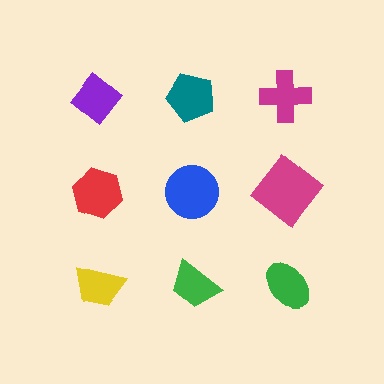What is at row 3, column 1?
A yellow trapezoid.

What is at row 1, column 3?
A magenta cross.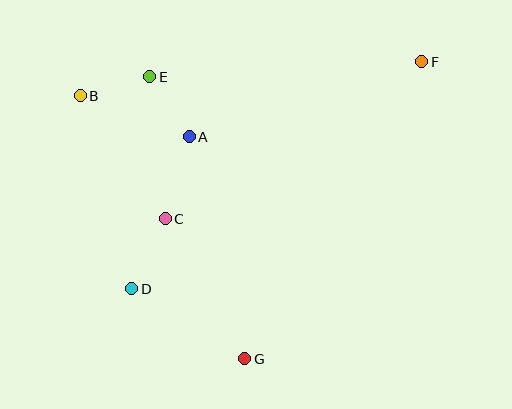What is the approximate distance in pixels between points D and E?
The distance between D and E is approximately 212 pixels.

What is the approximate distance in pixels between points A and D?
The distance between A and D is approximately 162 pixels.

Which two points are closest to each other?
Points A and E are closest to each other.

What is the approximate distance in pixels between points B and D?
The distance between B and D is approximately 200 pixels.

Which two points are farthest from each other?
Points D and F are farthest from each other.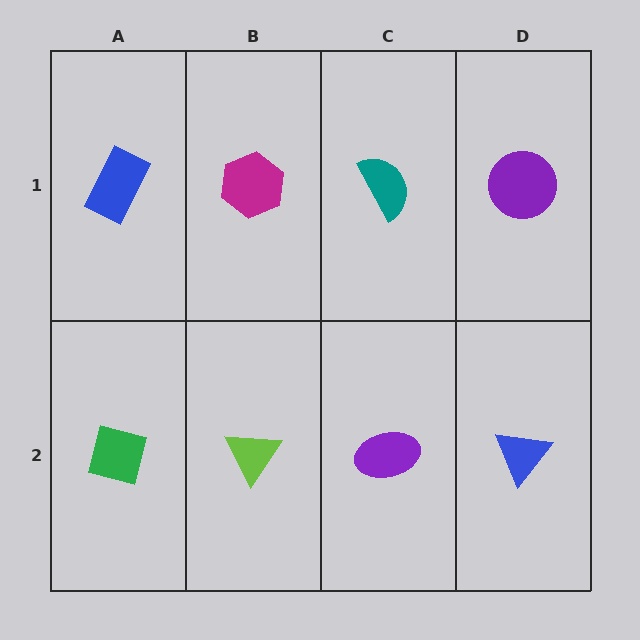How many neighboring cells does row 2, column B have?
3.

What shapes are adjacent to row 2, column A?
A blue rectangle (row 1, column A), a lime triangle (row 2, column B).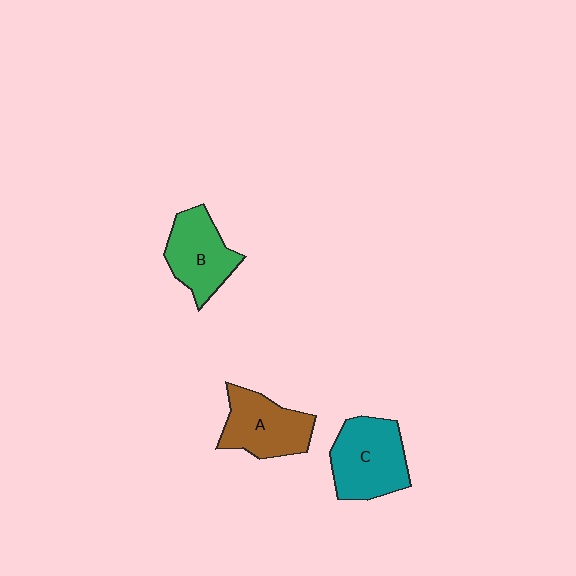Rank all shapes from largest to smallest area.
From largest to smallest: C (teal), A (brown), B (green).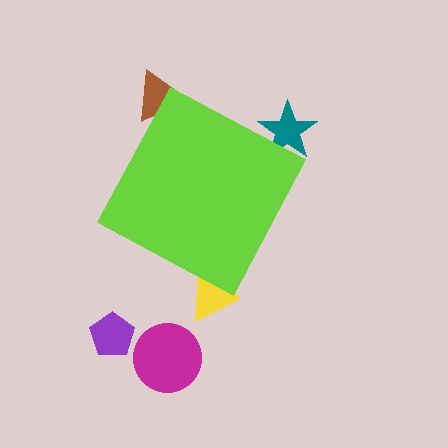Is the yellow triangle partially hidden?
Yes, the yellow triangle is partially hidden behind the lime diamond.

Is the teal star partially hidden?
Yes, the teal star is partially hidden behind the lime diamond.